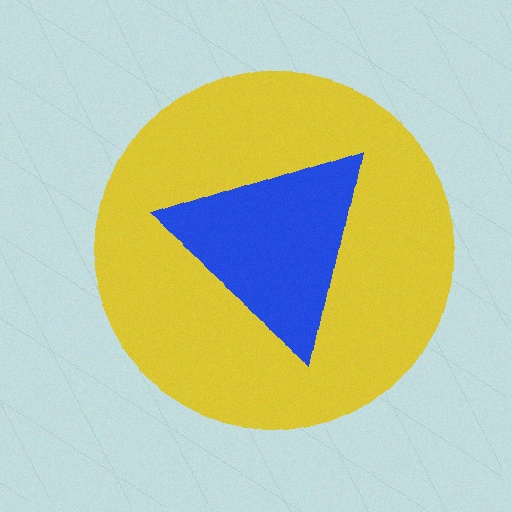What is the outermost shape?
The yellow circle.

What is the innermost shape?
The blue triangle.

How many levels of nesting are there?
2.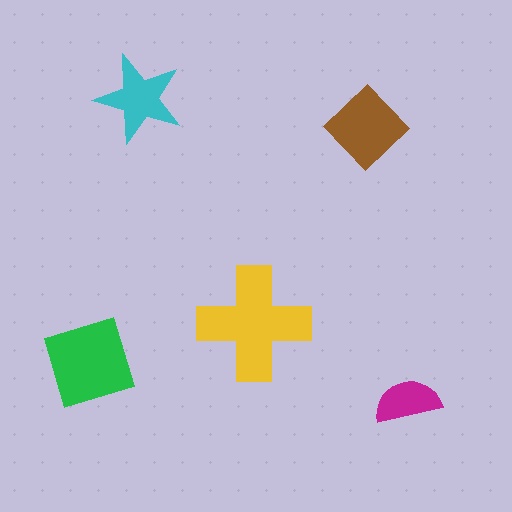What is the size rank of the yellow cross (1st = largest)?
1st.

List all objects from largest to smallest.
The yellow cross, the green square, the brown diamond, the cyan star, the magenta semicircle.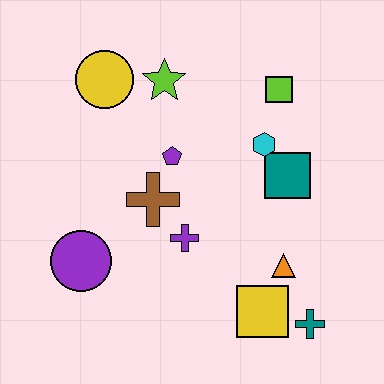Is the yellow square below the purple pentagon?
Yes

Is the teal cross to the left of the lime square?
No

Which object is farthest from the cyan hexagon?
The purple circle is farthest from the cyan hexagon.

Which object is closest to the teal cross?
The yellow square is closest to the teal cross.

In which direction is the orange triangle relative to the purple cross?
The orange triangle is to the right of the purple cross.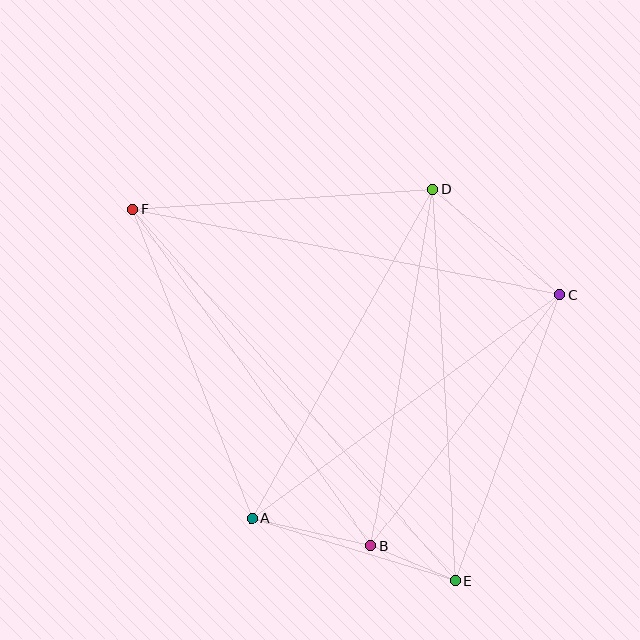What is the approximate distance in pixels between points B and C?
The distance between B and C is approximately 315 pixels.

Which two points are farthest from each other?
Points E and F are farthest from each other.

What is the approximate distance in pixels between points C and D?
The distance between C and D is approximately 164 pixels.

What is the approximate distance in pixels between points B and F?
The distance between B and F is approximately 413 pixels.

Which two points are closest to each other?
Points B and E are closest to each other.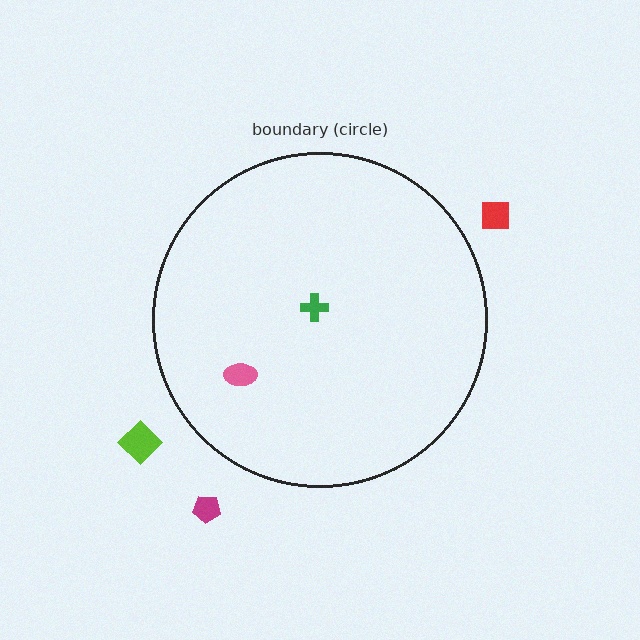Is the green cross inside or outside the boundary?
Inside.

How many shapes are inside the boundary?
2 inside, 3 outside.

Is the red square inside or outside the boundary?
Outside.